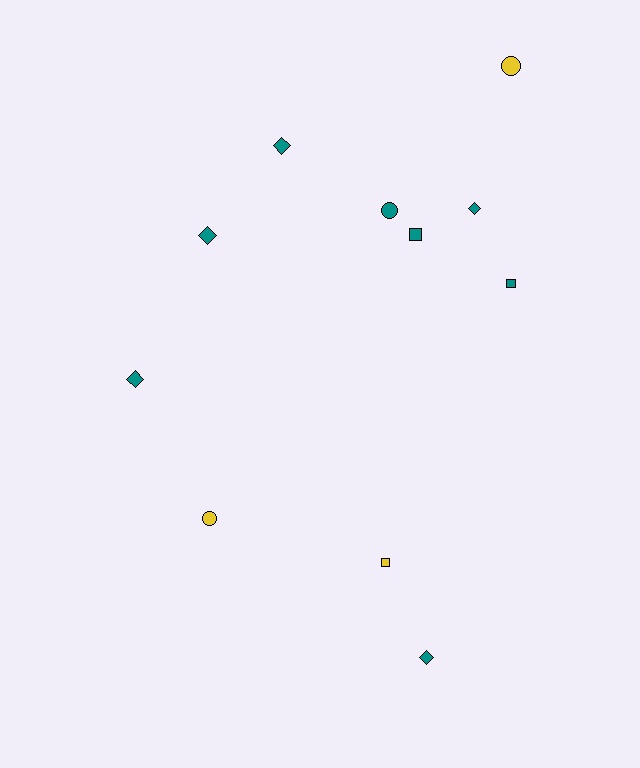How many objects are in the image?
There are 11 objects.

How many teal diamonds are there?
There are 5 teal diamonds.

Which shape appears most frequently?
Diamond, with 5 objects.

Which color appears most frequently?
Teal, with 8 objects.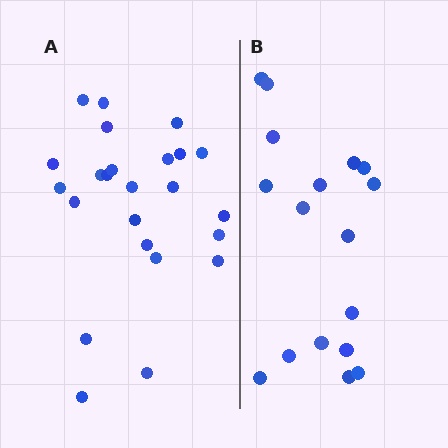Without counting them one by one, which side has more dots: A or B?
Region A (the left region) has more dots.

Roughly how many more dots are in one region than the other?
Region A has roughly 8 or so more dots than region B.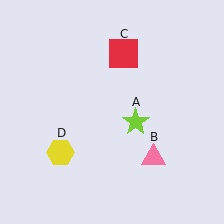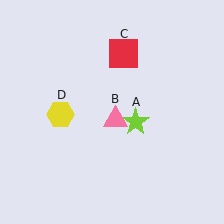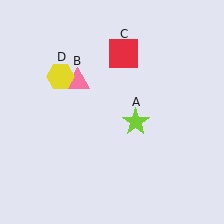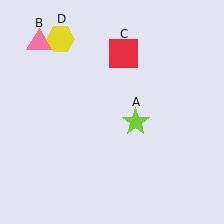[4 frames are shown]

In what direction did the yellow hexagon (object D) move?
The yellow hexagon (object D) moved up.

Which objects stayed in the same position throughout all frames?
Lime star (object A) and red square (object C) remained stationary.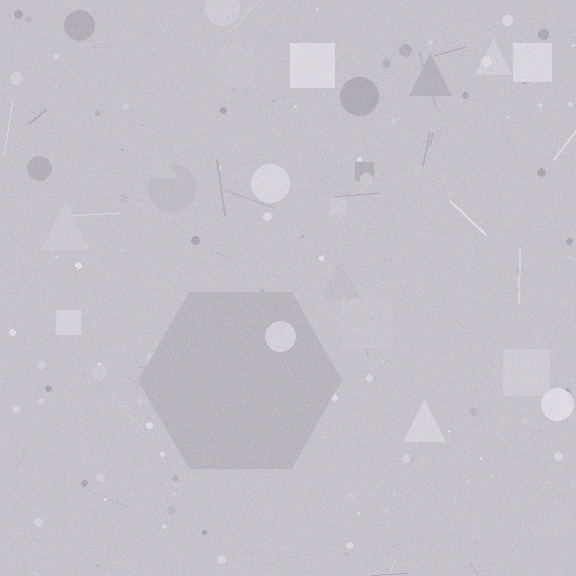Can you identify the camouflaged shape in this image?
The camouflaged shape is a hexagon.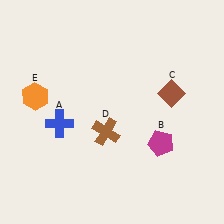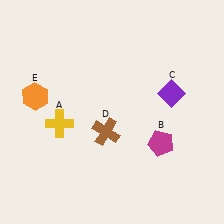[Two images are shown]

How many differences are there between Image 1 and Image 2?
There are 2 differences between the two images.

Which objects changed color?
A changed from blue to yellow. C changed from brown to purple.